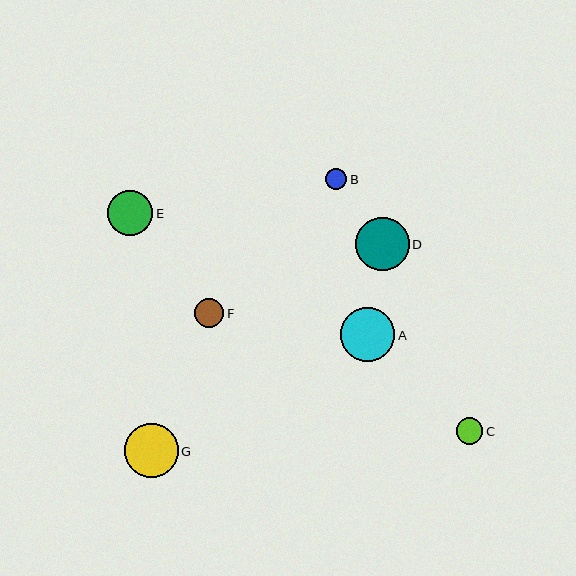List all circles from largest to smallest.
From largest to smallest: A, G, D, E, F, C, B.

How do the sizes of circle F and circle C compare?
Circle F and circle C are approximately the same size.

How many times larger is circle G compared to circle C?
Circle G is approximately 2.0 times the size of circle C.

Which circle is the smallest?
Circle B is the smallest with a size of approximately 21 pixels.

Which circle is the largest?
Circle A is the largest with a size of approximately 55 pixels.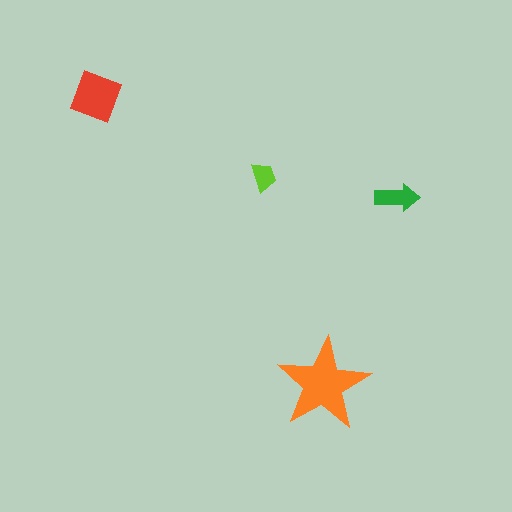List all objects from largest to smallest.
The orange star, the red diamond, the green arrow, the lime trapezoid.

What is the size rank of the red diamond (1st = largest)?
2nd.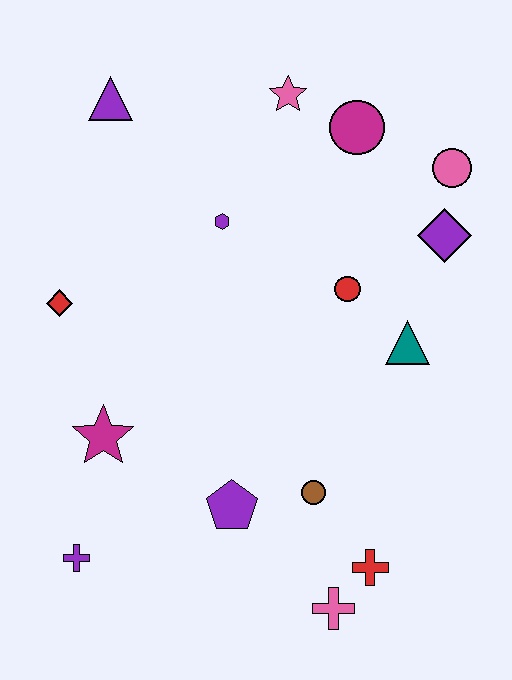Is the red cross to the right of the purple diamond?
No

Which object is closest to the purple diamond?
The pink circle is closest to the purple diamond.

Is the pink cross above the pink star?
No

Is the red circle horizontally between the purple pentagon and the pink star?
No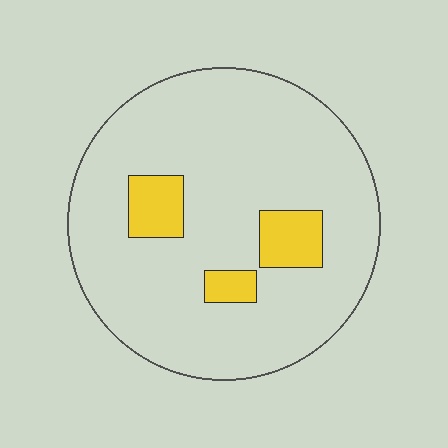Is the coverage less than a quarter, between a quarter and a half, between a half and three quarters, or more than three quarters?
Less than a quarter.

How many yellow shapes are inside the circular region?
3.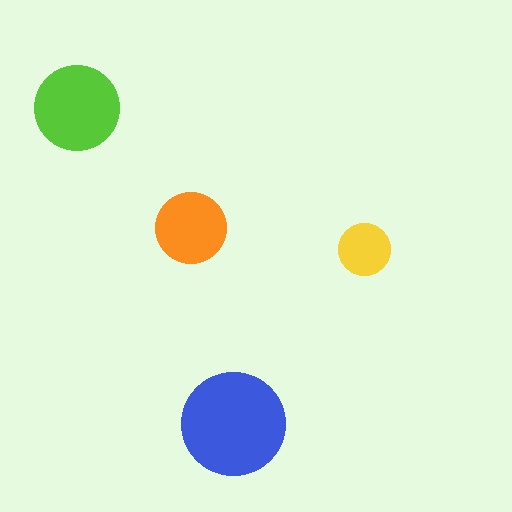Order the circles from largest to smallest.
the blue one, the lime one, the orange one, the yellow one.